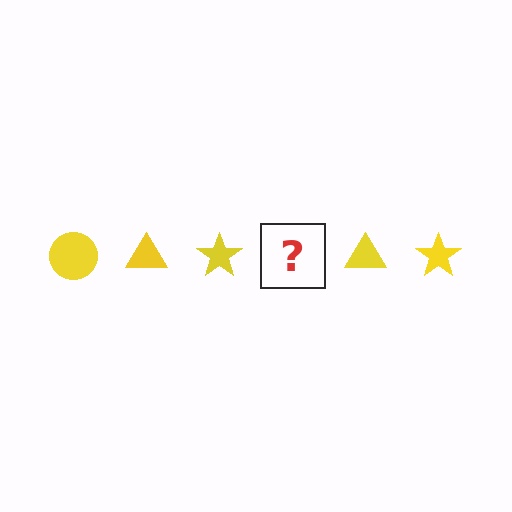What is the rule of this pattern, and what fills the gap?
The rule is that the pattern cycles through circle, triangle, star shapes in yellow. The gap should be filled with a yellow circle.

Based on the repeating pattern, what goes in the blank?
The blank should be a yellow circle.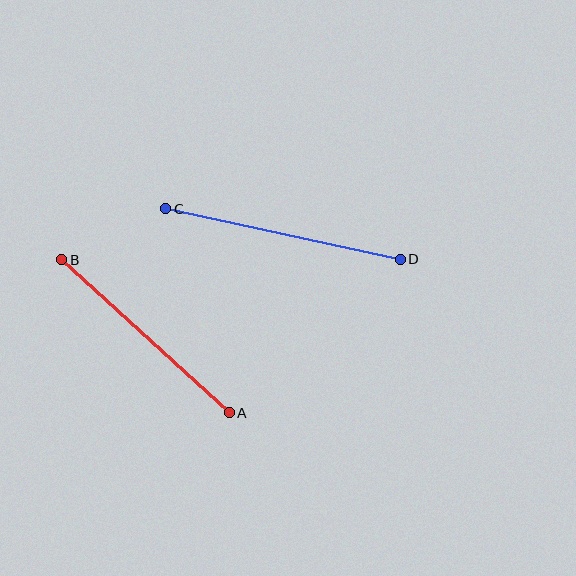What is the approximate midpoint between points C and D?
The midpoint is at approximately (283, 234) pixels.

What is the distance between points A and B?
The distance is approximately 227 pixels.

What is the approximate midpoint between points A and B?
The midpoint is at approximately (145, 336) pixels.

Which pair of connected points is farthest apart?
Points C and D are farthest apart.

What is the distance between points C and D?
The distance is approximately 240 pixels.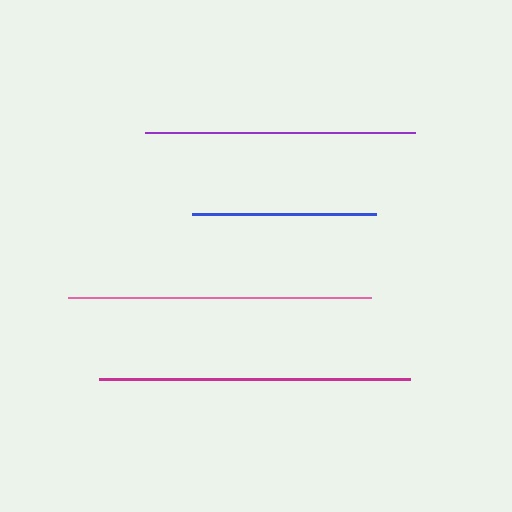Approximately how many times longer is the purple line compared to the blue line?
The purple line is approximately 1.5 times the length of the blue line.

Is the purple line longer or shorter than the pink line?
The pink line is longer than the purple line.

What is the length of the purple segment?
The purple segment is approximately 270 pixels long.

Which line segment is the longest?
The magenta line is the longest at approximately 311 pixels.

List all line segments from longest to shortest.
From longest to shortest: magenta, pink, purple, blue.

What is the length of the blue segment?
The blue segment is approximately 184 pixels long.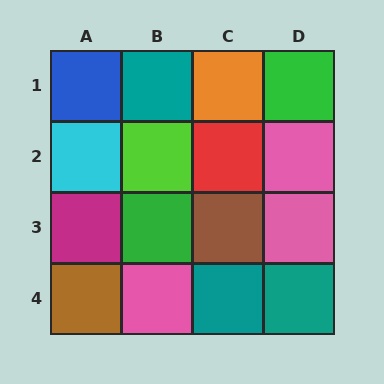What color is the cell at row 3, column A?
Magenta.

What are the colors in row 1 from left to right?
Blue, teal, orange, green.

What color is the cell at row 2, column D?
Pink.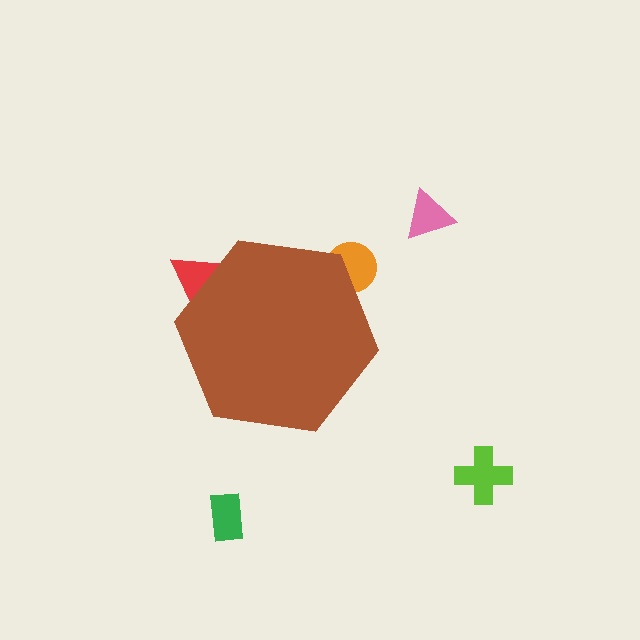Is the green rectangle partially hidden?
No, the green rectangle is fully visible.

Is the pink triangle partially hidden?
No, the pink triangle is fully visible.